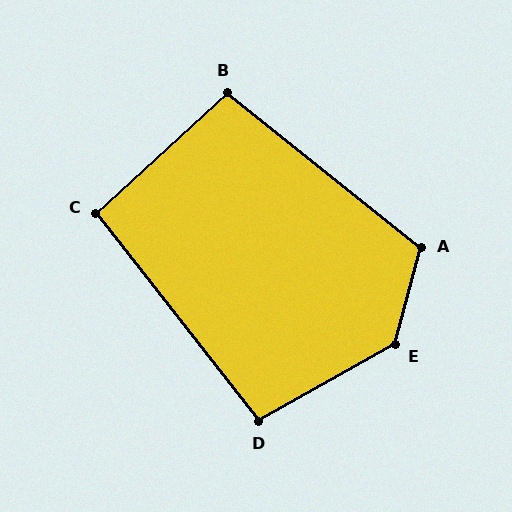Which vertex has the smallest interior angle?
C, at approximately 95 degrees.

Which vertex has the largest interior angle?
E, at approximately 134 degrees.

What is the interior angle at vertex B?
Approximately 99 degrees (obtuse).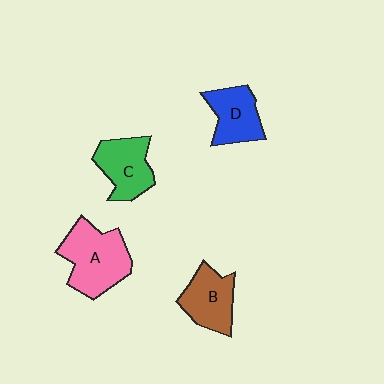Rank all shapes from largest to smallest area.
From largest to smallest: A (pink), C (green), B (brown), D (blue).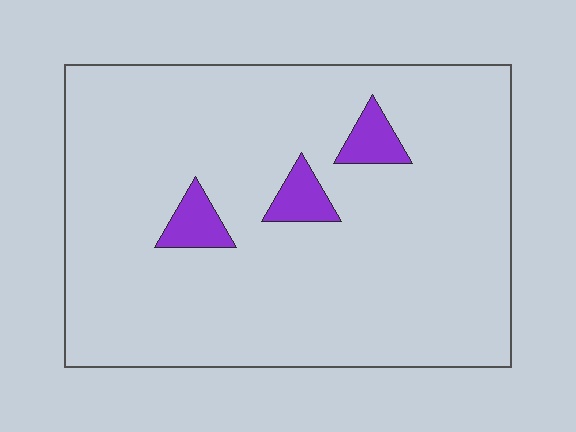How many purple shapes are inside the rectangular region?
3.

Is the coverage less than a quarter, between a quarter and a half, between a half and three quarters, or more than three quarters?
Less than a quarter.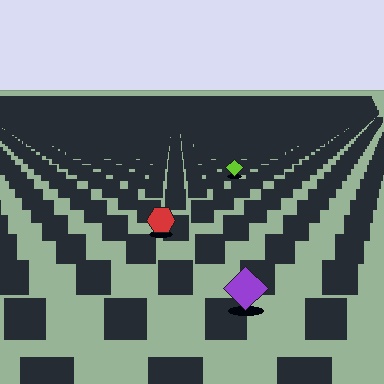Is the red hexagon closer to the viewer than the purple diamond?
No. The purple diamond is closer — you can tell from the texture gradient: the ground texture is coarser near it.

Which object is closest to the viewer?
The purple diamond is closest. The texture marks near it are larger and more spread out.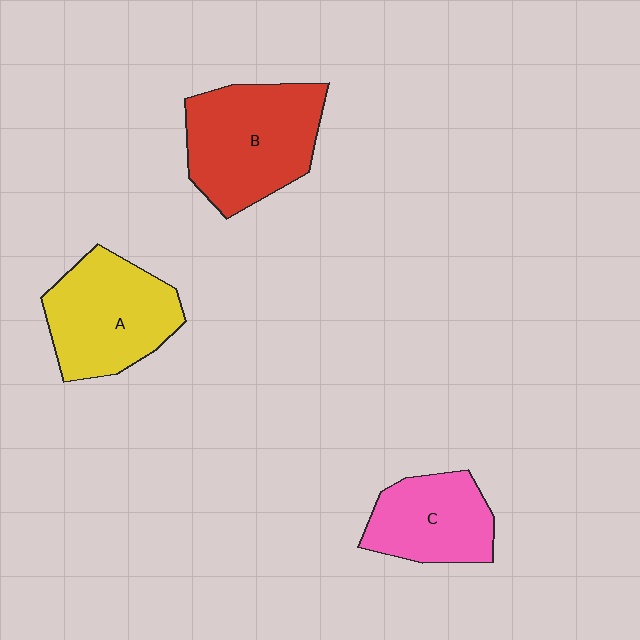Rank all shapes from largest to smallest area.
From largest to smallest: B (red), A (yellow), C (pink).